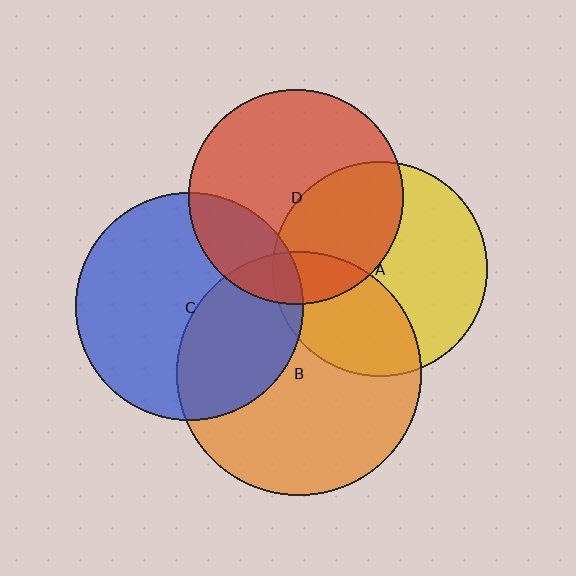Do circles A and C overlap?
Yes.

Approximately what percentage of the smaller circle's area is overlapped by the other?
Approximately 5%.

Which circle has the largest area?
Circle B (orange).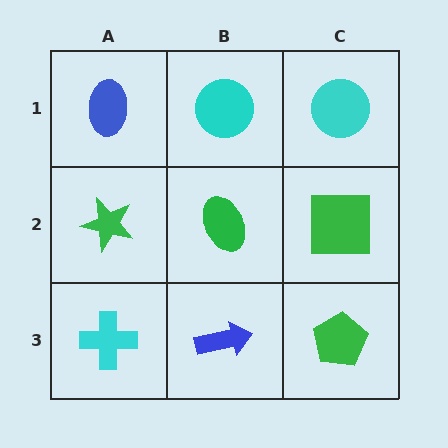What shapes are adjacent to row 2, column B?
A cyan circle (row 1, column B), a blue arrow (row 3, column B), a green star (row 2, column A), a green square (row 2, column C).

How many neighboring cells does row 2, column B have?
4.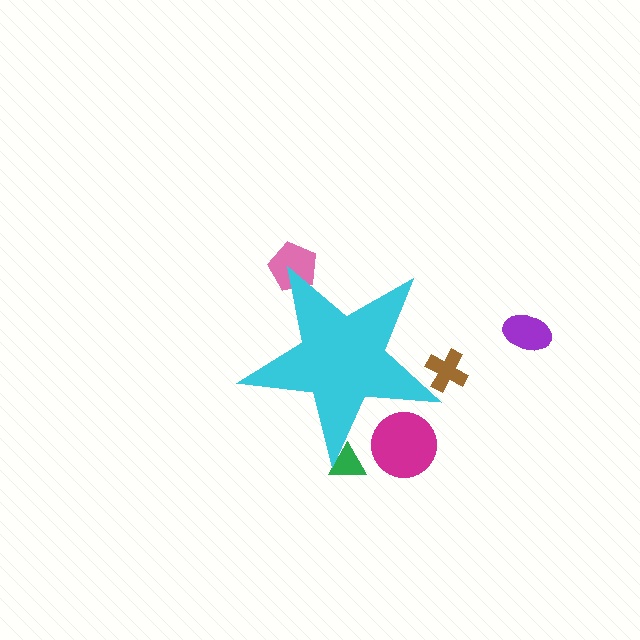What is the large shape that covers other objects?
A cyan star.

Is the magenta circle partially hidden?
Yes, the magenta circle is partially hidden behind the cyan star.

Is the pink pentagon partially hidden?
Yes, the pink pentagon is partially hidden behind the cyan star.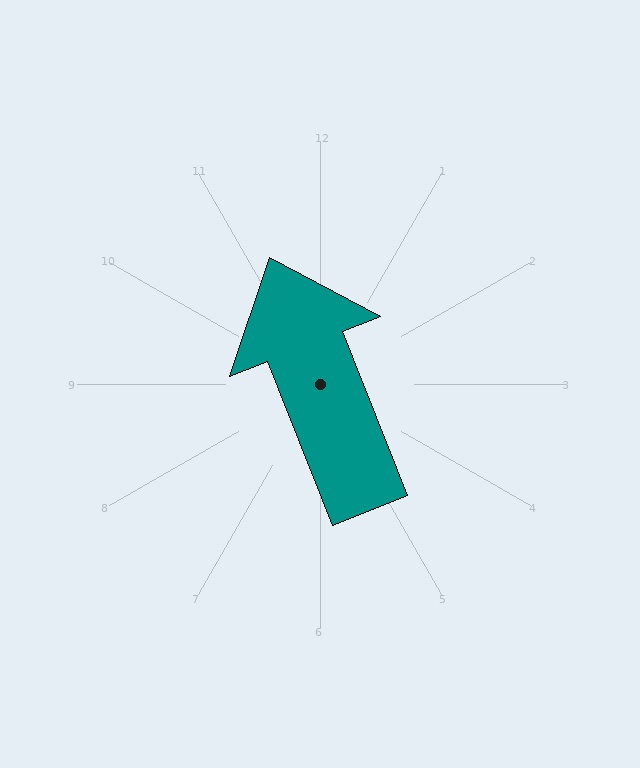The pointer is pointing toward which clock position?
Roughly 11 o'clock.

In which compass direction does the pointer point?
North.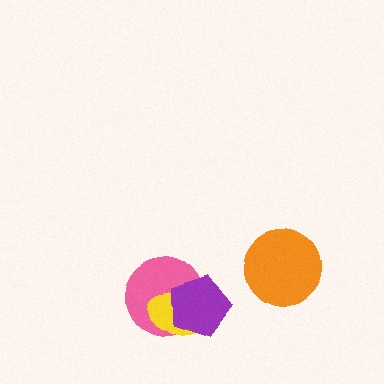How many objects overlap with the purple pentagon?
2 objects overlap with the purple pentagon.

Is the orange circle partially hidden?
No, no other shape covers it.